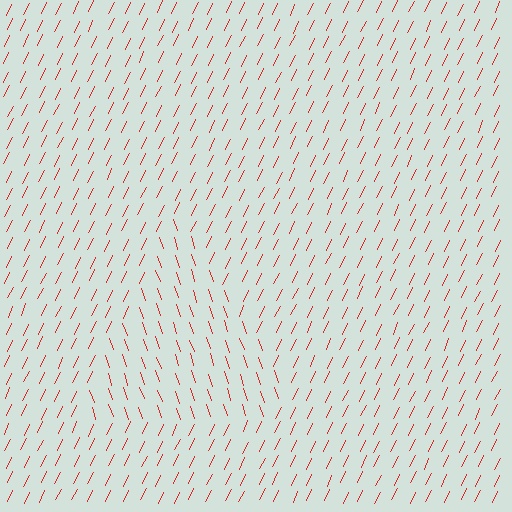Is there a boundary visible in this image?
Yes, there is a texture boundary formed by a change in line orientation.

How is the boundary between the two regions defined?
The boundary is defined purely by a change in line orientation (approximately 45 degrees difference). All lines are the same color and thickness.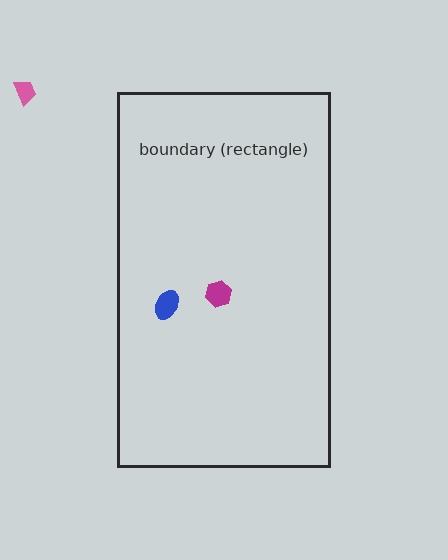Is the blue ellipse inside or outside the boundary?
Inside.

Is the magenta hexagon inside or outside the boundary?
Inside.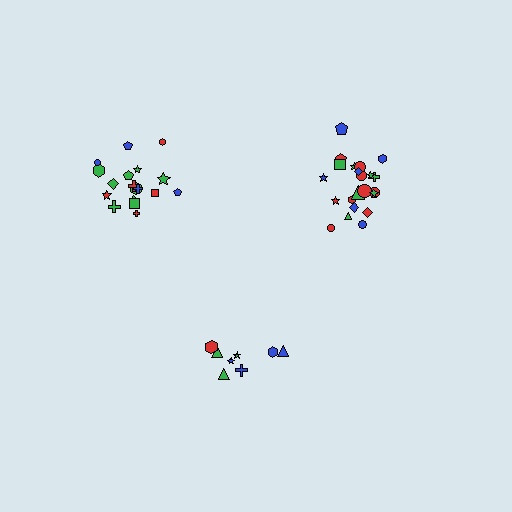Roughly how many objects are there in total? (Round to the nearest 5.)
Roughly 50 objects in total.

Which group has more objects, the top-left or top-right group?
The top-right group.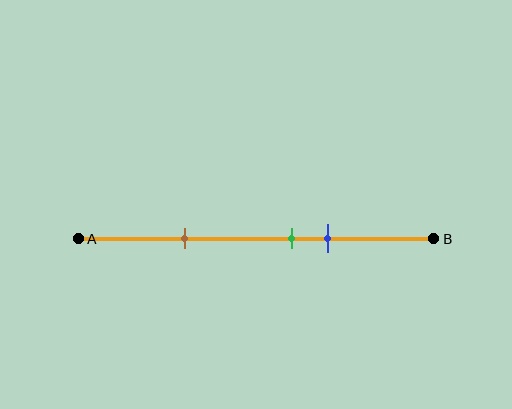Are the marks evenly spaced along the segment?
No, the marks are not evenly spaced.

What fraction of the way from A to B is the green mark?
The green mark is approximately 60% (0.6) of the way from A to B.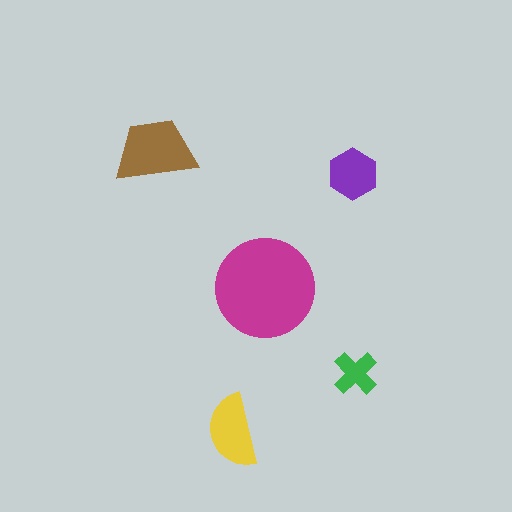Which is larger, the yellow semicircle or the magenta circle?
The magenta circle.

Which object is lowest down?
The yellow semicircle is bottommost.